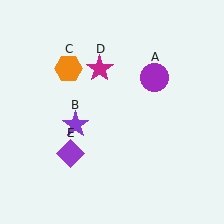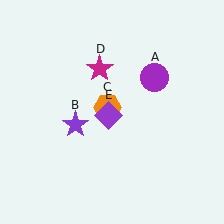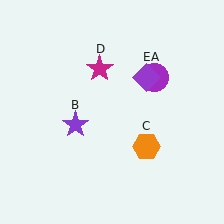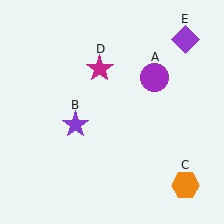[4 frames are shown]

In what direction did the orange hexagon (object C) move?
The orange hexagon (object C) moved down and to the right.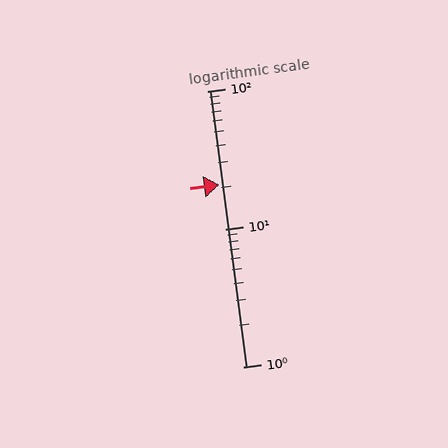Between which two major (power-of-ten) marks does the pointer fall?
The pointer is between 10 and 100.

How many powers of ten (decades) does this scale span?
The scale spans 2 decades, from 1 to 100.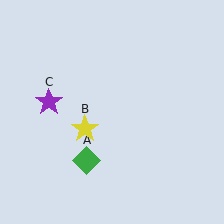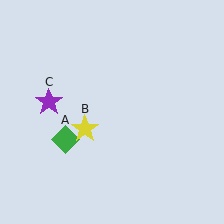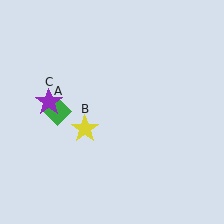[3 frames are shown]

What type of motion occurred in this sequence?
The green diamond (object A) rotated clockwise around the center of the scene.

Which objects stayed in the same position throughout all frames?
Yellow star (object B) and purple star (object C) remained stationary.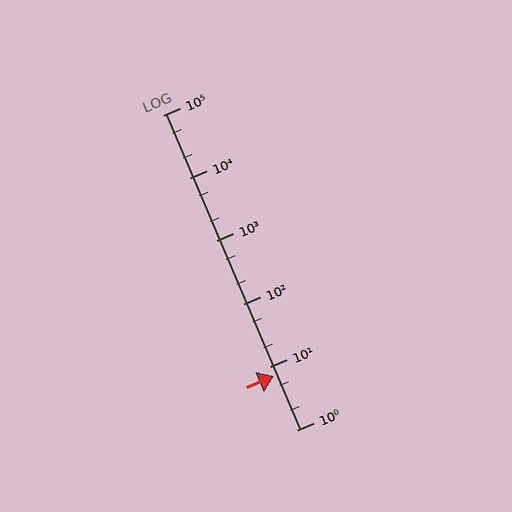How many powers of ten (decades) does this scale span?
The scale spans 5 decades, from 1 to 100000.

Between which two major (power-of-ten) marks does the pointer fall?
The pointer is between 1 and 10.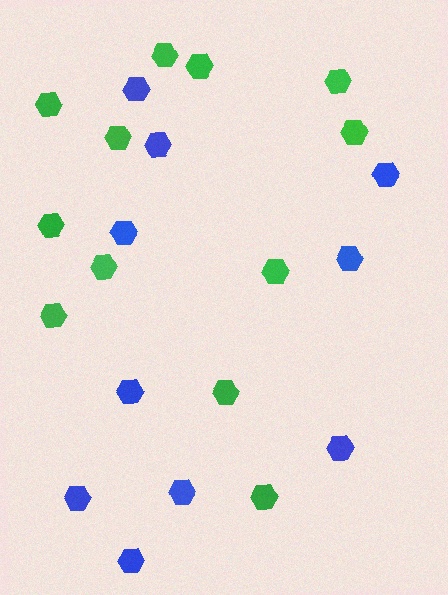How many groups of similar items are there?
There are 2 groups: one group of green hexagons (12) and one group of blue hexagons (10).